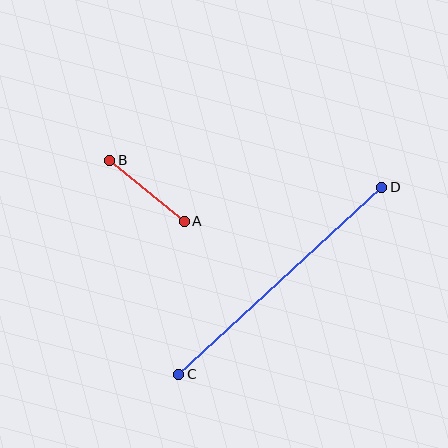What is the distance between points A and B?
The distance is approximately 96 pixels.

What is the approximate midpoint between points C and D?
The midpoint is at approximately (280, 281) pixels.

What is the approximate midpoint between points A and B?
The midpoint is at approximately (147, 191) pixels.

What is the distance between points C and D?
The distance is approximately 276 pixels.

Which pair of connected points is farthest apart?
Points C and D are farthest apart.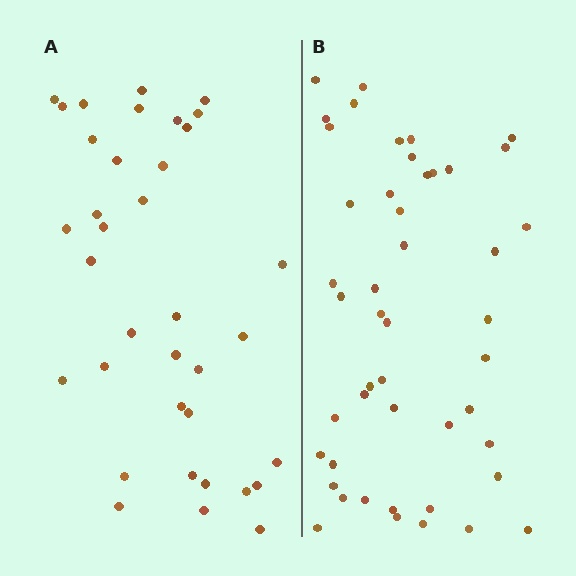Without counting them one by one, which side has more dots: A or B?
Region B (the right region) has more dots.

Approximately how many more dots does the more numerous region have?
Region B has roughly 12 or so more dots than region A.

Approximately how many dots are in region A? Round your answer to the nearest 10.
About 40 dots. (The exact count is 36, which rounds to 40.)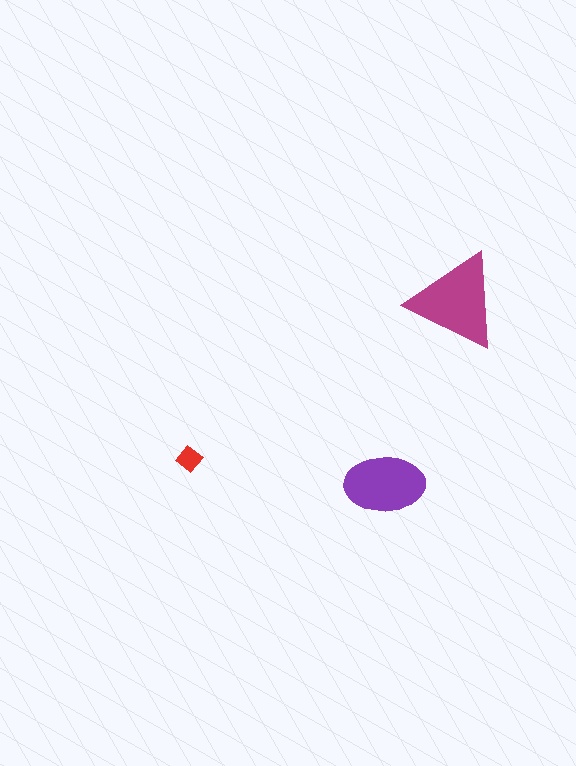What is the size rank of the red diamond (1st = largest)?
3rd.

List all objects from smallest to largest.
The red diamond, the purple ellipse, the magenta triangle.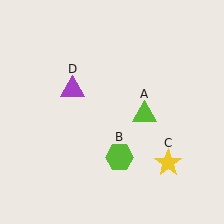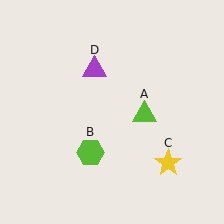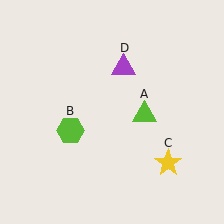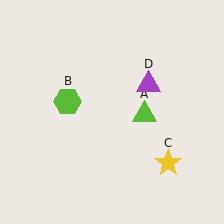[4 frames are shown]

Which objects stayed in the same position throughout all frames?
Lime triangle (object A) and yellow star (object C) remained stationary.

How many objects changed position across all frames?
2 objects changed position: lime hexagon (object B), purple triangle (object D).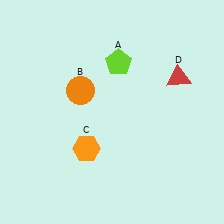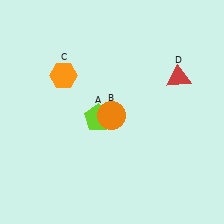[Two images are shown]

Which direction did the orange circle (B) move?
The orange circle (B) moved right.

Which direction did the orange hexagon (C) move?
The orange hexagon (C) moved up.